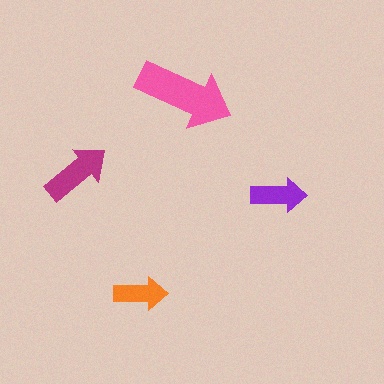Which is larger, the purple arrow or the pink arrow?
The pink one.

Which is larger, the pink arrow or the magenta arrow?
The pink one.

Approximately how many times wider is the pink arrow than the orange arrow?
About 2 times wider.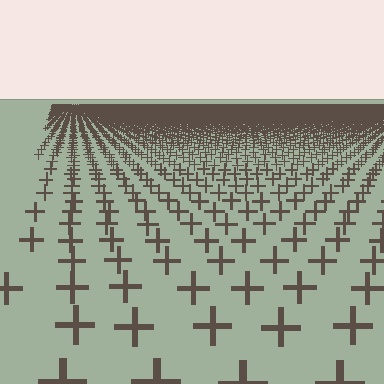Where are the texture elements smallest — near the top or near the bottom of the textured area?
Near the top.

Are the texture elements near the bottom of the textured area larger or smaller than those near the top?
Larger. Near the bottom, elements are closer to the viewer and appear at a bigger on-screen size.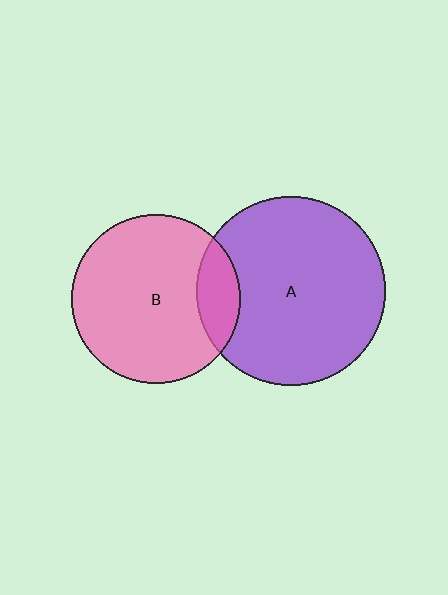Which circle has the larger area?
Circle A (purple).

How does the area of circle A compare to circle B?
Approximately 1.2 times.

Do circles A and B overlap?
Yes.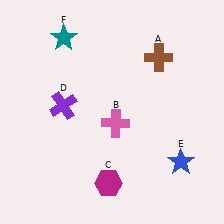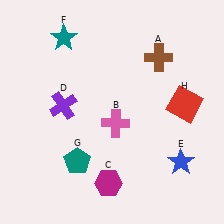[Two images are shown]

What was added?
A teal pentagon (G), a red square (H) were added in Image 2.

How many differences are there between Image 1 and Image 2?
There are 2 differences between the two images.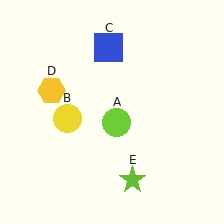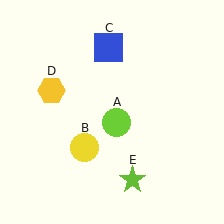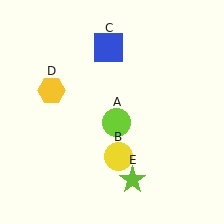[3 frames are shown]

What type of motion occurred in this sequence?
The yellow circle (object B) rotated counterclockwise around the center of the scene.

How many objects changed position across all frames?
1 object changed position: yellow circle (object B).